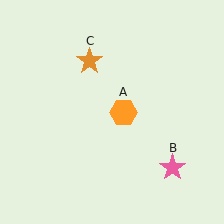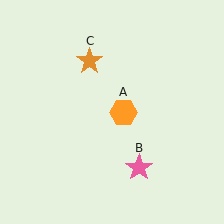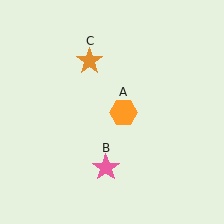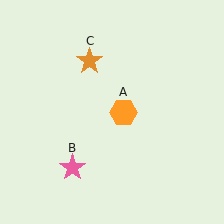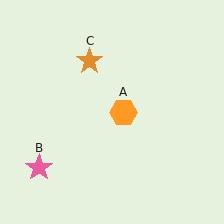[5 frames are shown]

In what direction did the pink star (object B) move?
The pink star (object B) moved left.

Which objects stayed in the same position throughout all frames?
Orange hexagon (object A) and orange star (object C) remained stationary.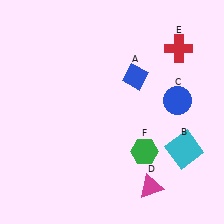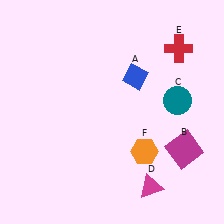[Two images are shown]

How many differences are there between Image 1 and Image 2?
There are 3 differences between the two images.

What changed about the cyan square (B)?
In Image 1, B is cyan. In Image 2, it changed to magenta.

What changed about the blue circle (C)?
In Image 1, C is blue. In Image 2, it changed to teal.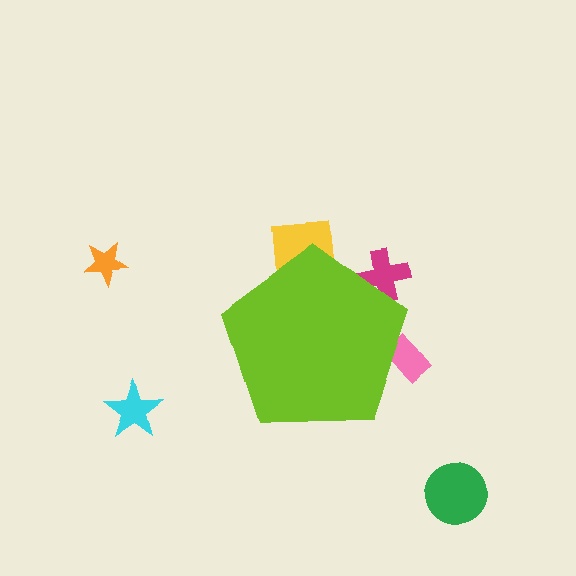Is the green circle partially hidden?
No, the green circle is fully visible.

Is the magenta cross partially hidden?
Yes, the magenta cross is partially hidden behind the lime pentagon.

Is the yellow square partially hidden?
Yes, the yellow square is partially hidden behind the lime pentagon.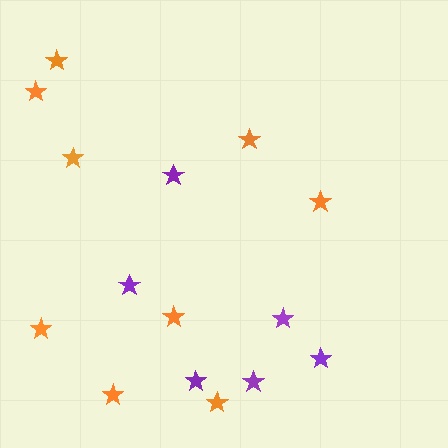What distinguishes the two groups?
There are 2 groups: one group of orange stars (9) and one group of purple stars (6).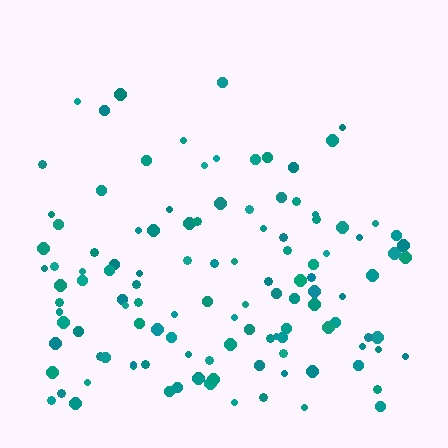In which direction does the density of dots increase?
From top to bottom, with the bottom side densest.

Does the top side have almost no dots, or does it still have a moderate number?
Still a moderate number, just noticeably fewer than the bottom.